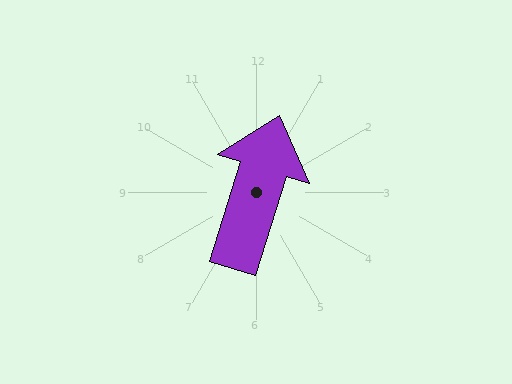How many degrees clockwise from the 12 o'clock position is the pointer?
Approximately 17 degrees.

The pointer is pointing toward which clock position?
Roughly 1 o'clock.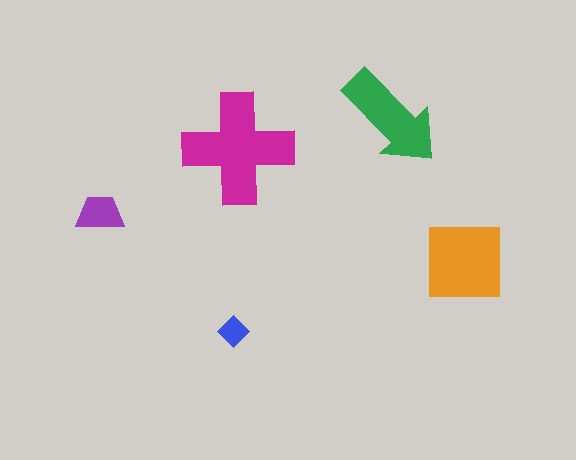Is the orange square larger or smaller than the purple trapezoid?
Larger.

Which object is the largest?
The magenta cross.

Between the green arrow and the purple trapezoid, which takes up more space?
The green arrow.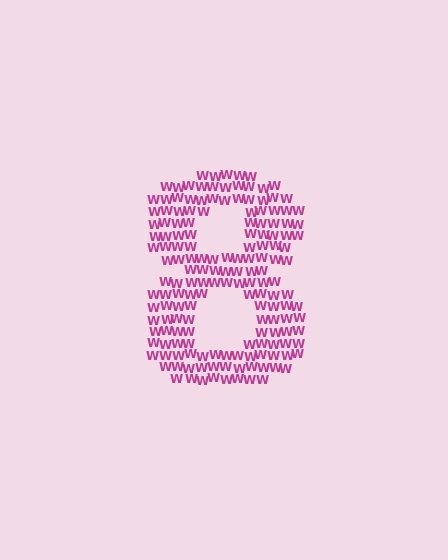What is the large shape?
The large shape is the digit 8.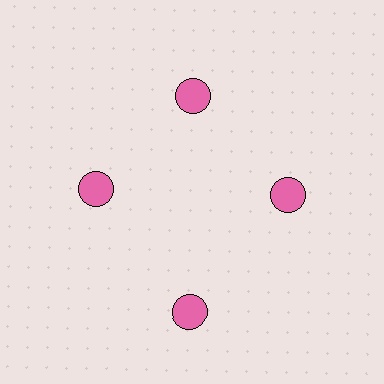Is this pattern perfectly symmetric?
No. The 4 pink circles are arranged in a ring, but one element near the 6 o'clock position is pushed outward from the center, breaking the 4-fold rotational symmetry.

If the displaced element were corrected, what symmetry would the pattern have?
It would have 4-fold rotational symmetry — the pattern would map onto itself every 90 degrees.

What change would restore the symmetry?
The symmetry would be restored by moving it inward, back onto the ring so that all 4 circles sit at equal angles and equal distance from the center.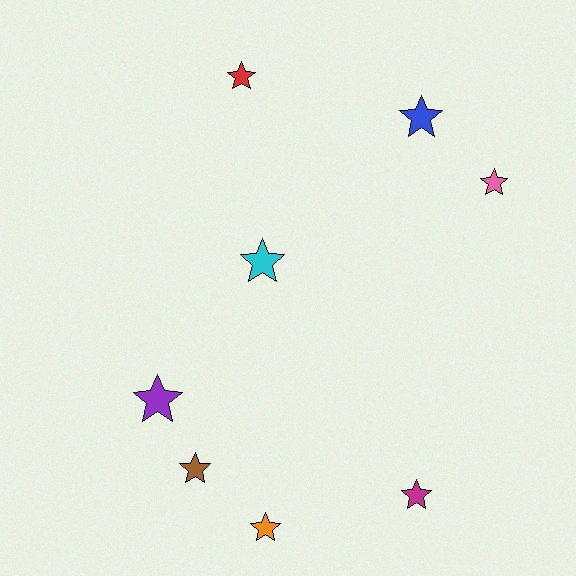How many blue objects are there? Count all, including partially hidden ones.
There is 1 blue object.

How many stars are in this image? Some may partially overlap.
There are 8 stars.